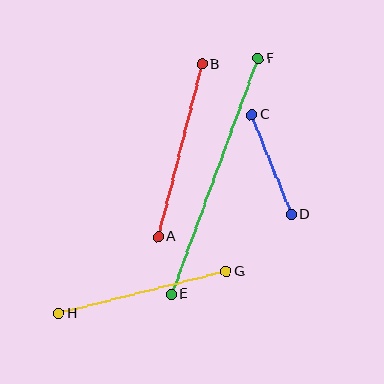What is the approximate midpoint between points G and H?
The midpoint is at approximately (142, 292) pixels.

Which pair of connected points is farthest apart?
Points E and F are farthest apart.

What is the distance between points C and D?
The distance is approximately 108 pixels.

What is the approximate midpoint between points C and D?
The midpoint is at approximately (271, 165) pixels.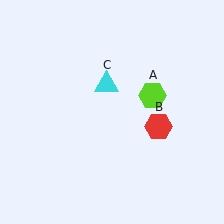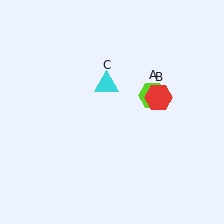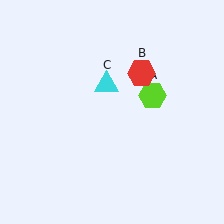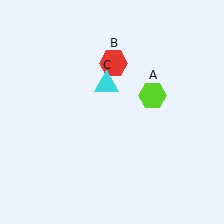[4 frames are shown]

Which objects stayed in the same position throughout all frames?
Lime hexagon (object A) and cyan triangle (object C) remained stationary.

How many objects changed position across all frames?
1 object changed position: red hexagon (object B).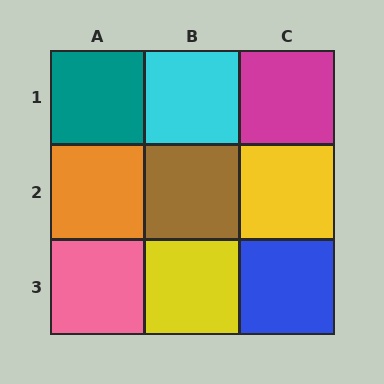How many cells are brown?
1 cell is brown.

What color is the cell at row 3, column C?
Blue.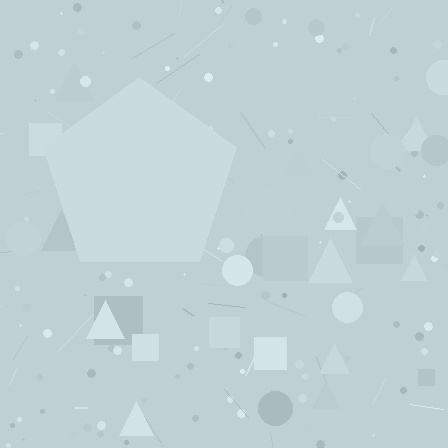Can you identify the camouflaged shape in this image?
The camouflaged shape is a pentagon.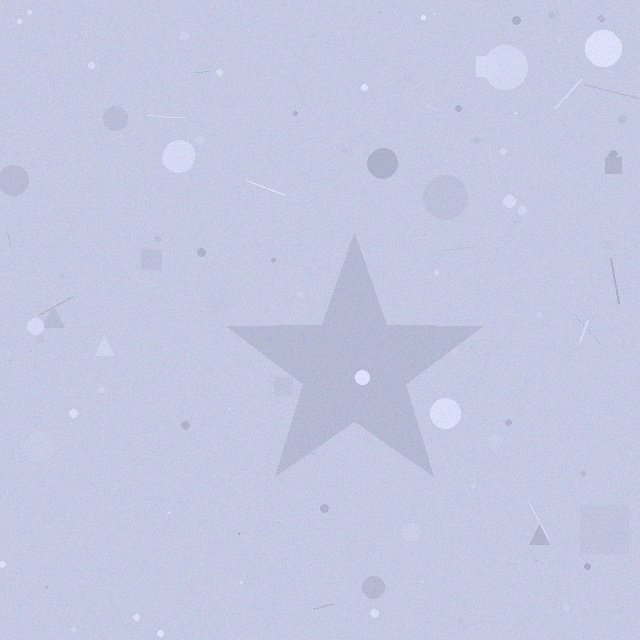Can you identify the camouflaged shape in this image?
The camouflaged shape is a star.